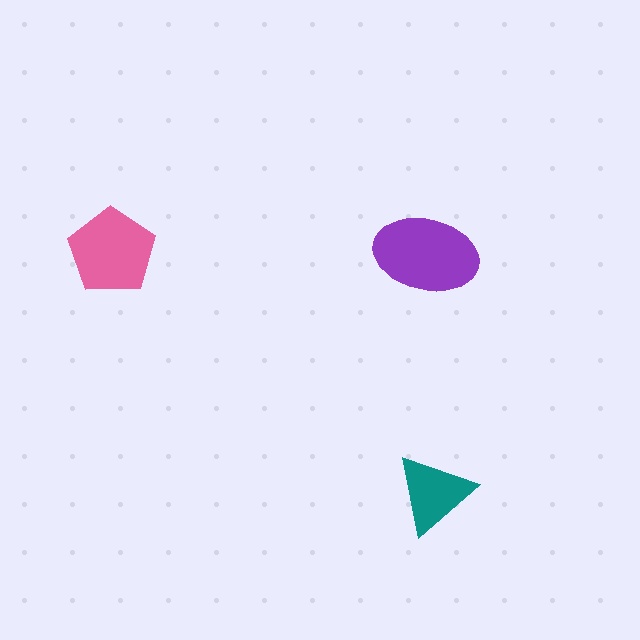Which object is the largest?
The purple ellipse.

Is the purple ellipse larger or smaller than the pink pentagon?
Larger.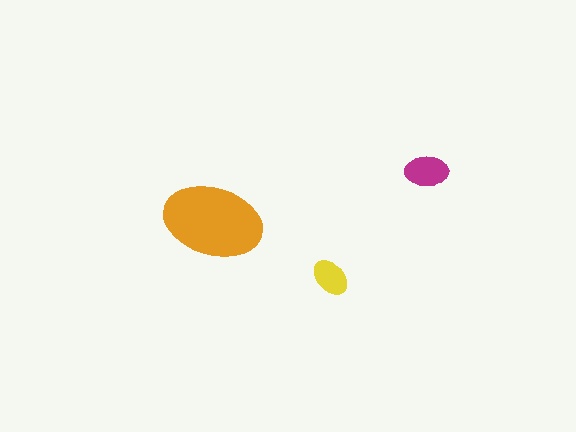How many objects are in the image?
There are 3 objects in the image.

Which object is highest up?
The magenta ellipse is topmost.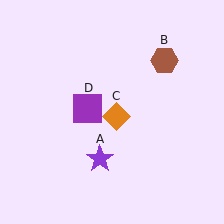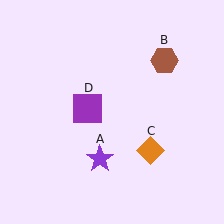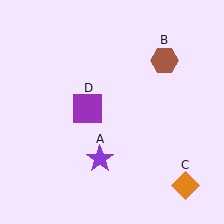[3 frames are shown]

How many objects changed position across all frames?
1 object changed position: orange diamond (object C).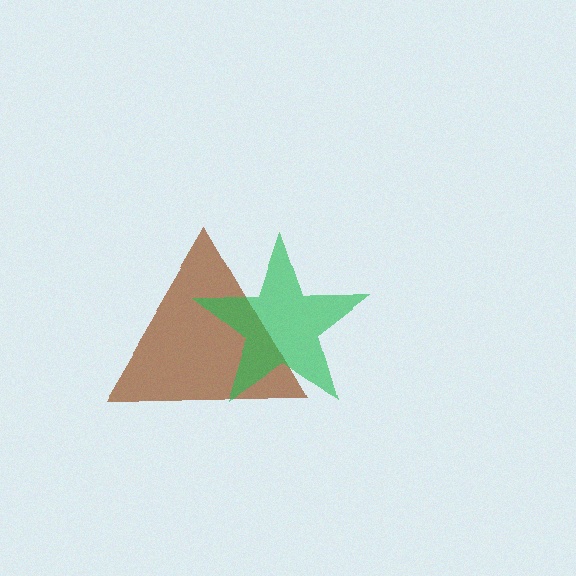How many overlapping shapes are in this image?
There are 2 overlapping shapes in the image.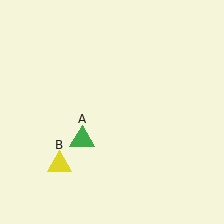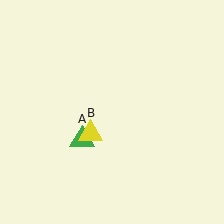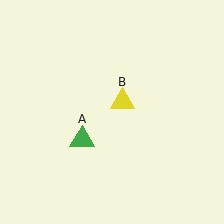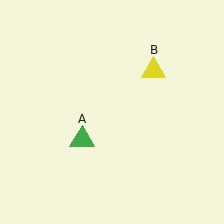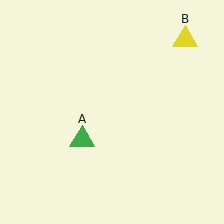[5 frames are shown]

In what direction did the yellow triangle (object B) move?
The yellow triangle (object B) moved up and to the right.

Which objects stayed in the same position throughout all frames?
Green triangle (object A) remained stationary.